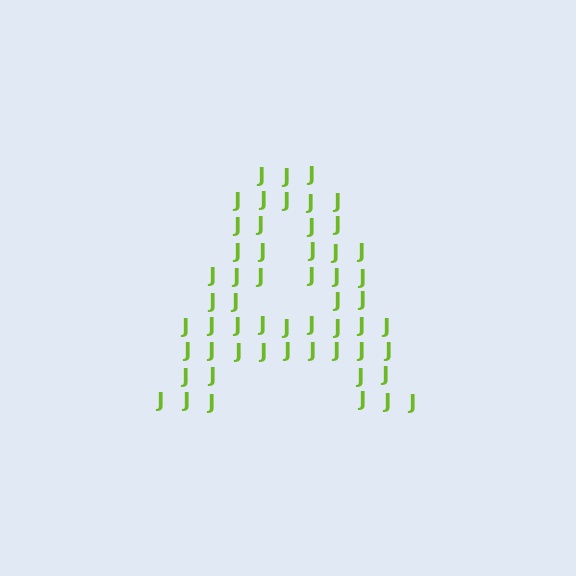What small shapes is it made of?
It is made of small letter J's.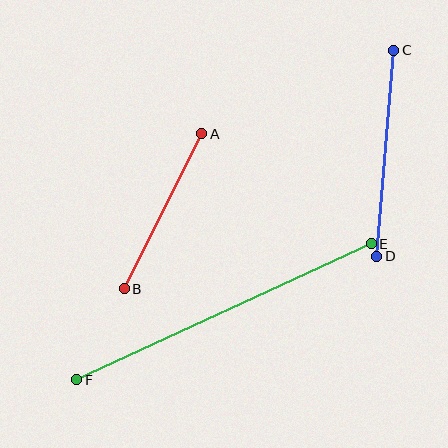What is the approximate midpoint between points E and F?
The midpoint is at approximately (224, 312) pixels.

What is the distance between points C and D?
The distance is approximately 207 pixels.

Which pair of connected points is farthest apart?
Points E and F are farthest apart.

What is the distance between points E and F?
The distance is approximately 324 pixels.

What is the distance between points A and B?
The distance is approximately 173 pixels.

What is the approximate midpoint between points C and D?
The midpoint is at approximately (385, 153) pixels.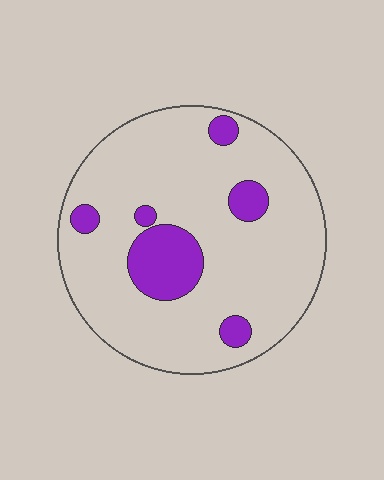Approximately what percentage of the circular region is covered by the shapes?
Approximately 15%.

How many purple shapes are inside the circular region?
6.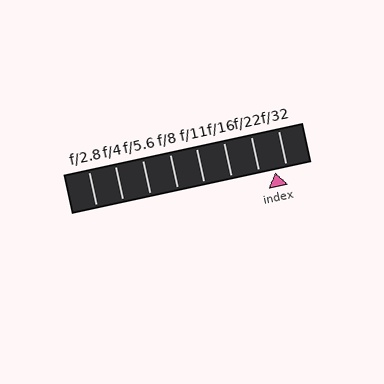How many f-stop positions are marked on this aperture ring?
There are 8 f-stop positions marked.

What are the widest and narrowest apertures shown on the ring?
The widest aperture shown is f/2.8 and the narrowest is f/32.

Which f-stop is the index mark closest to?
The index mark is closest to f/32.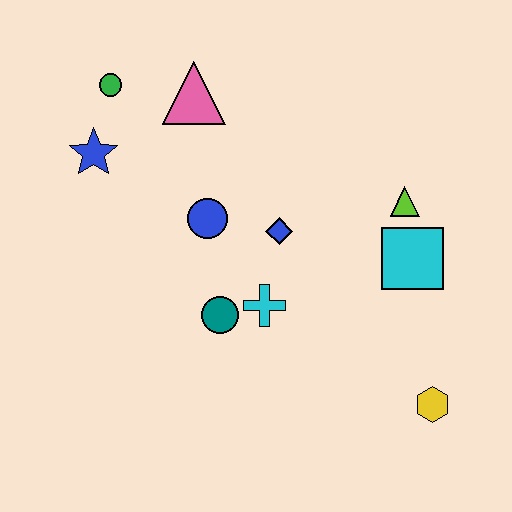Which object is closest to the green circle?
The blue star is closest to the green circle.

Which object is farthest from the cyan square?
The green circle is farthest from the cyan square.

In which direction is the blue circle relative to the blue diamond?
The blue circle is to the left of the blue diamond.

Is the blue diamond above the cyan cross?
Yes